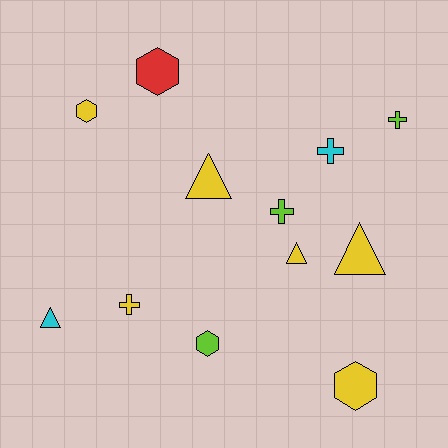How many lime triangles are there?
There are no lime triangles.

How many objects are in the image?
There are 12 objects.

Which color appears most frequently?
Yellow, with 6 objects.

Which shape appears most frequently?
Triangle, with 4 objects.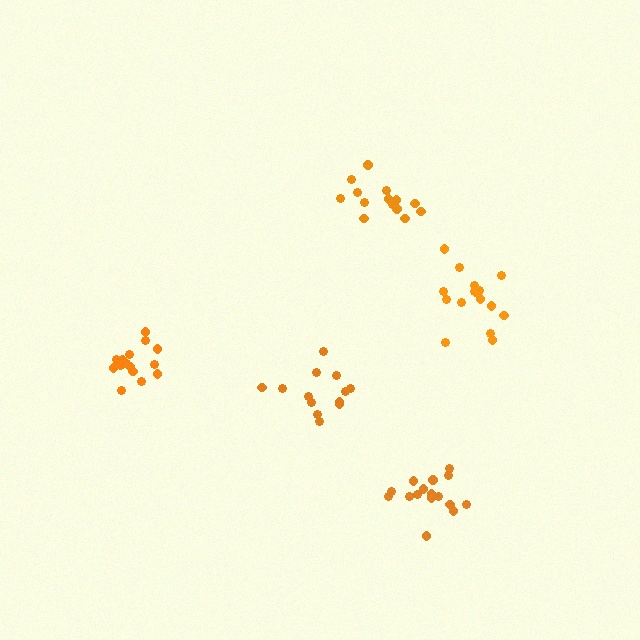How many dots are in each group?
Group 1: 14 dots, Group 2: 13 dots, Group 3: 16 dots, Group 4: 16 dots, Group 5: 16 dots (75 total).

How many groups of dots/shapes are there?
There are 5 groups.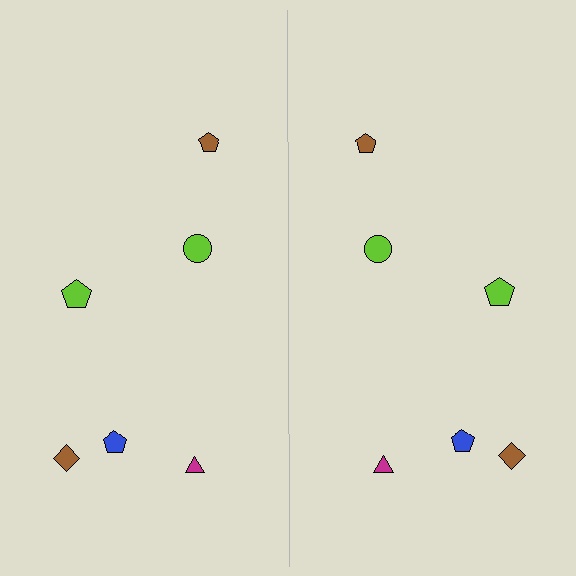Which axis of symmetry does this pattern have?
The pattern has a vertical axis of symmetry running through the center of the image.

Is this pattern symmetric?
Yes, this pattern has bilateral (reflection) symmetry.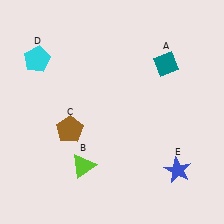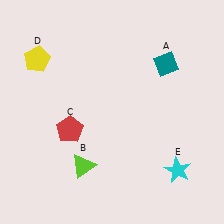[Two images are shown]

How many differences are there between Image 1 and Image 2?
There are 3 differences between the two images.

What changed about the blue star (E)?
In Image 1, E is blue. In Image 2, it changed to cyan.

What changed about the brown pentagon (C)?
In Image 1, C is brown. In Image 2, it changed to red.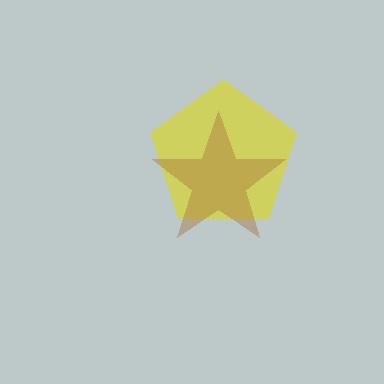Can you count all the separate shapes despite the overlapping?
Yes, there are 2 separate shapes.